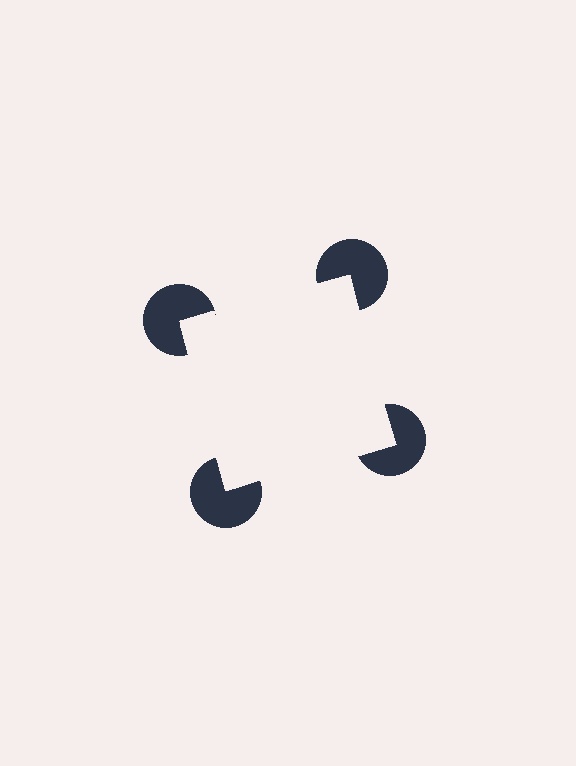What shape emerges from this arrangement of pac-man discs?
An illusory square — its edges are inferred from the aligned wedge cuts in the pac-man discs, not physically drawn.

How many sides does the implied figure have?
4 sides.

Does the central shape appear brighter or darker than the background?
It typically appears slightly brighter than the background, even though no actual brightness change is drawn.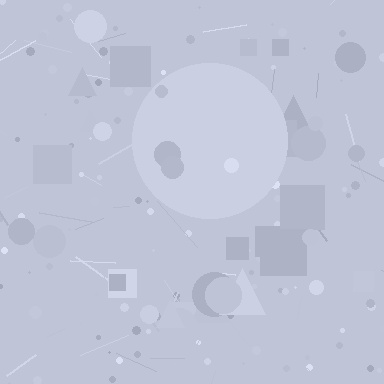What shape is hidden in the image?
A circle is hidden in the image.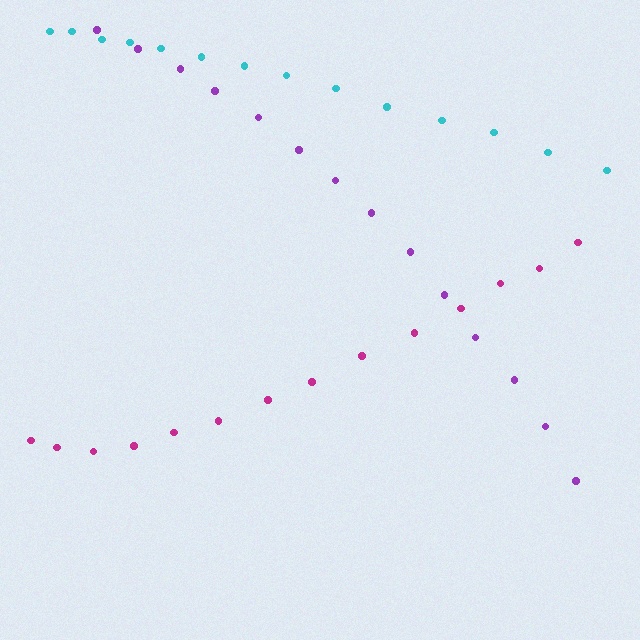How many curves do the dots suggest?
There are 3 distinct paths.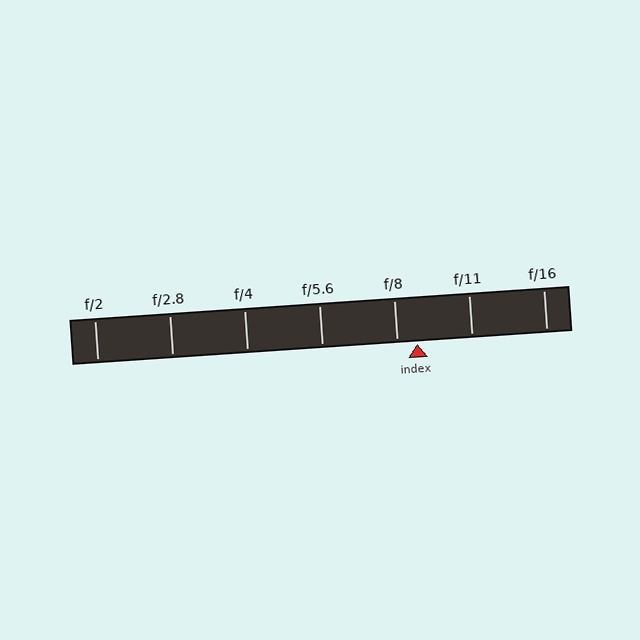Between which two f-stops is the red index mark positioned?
The index mark is between f/8 and f/11.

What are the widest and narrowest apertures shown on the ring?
The widest aperture shown is f/2 and the narrowest is f/16.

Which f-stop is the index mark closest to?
The index mark is closest to f/8.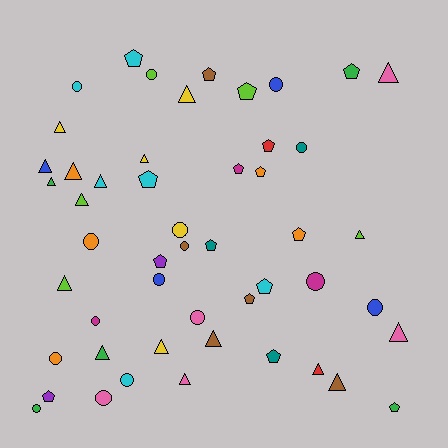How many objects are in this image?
There are 50 objects.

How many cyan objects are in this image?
There are 6 cyan objects.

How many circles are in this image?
There are 16 circles.